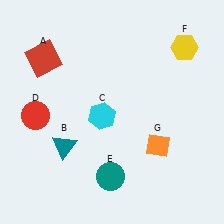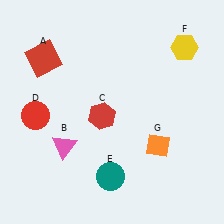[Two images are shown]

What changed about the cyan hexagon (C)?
In Image 1, C is cyan. In Image 2, it changed to red.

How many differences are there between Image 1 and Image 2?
There are 2 differences between the two images.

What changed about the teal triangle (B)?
In Image 1, B is teal. In Image 2, it changed to pink.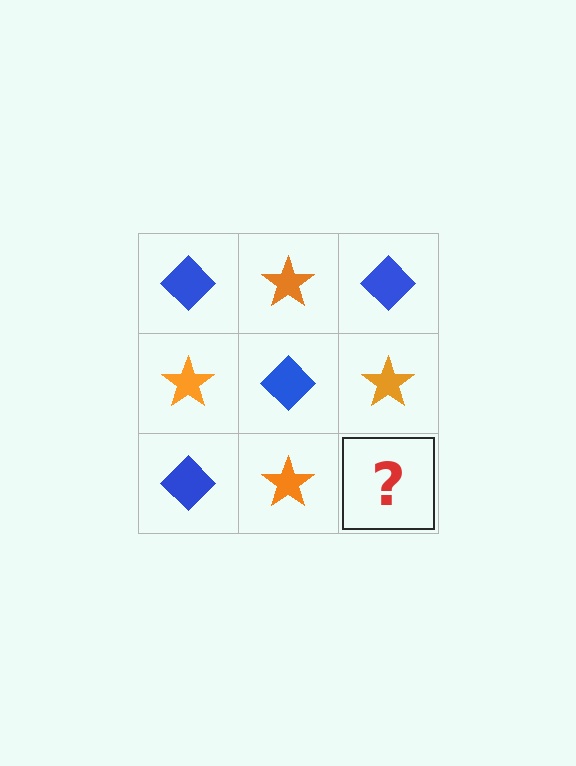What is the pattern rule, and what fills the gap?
The rule is that it alternates blue diamond and orange star in a checkerboard pattern. The gap should be filled with a blue diamond.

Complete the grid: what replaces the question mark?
The question mark should be replaced with a blue diamond.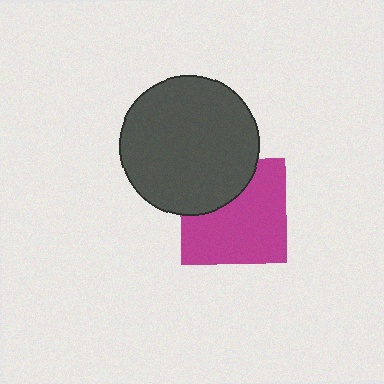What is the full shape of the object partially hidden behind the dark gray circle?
The partially hidden object is a magenta square.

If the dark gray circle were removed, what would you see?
You would see the complete magenta square.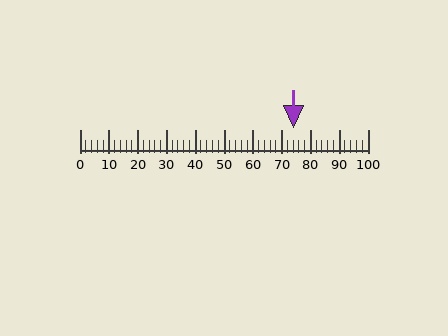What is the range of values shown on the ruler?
The ruler shows values from 0 to 100.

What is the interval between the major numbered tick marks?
The major tick marks are spaced 10 units apart.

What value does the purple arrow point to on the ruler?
The purple arrow points to approximately 74.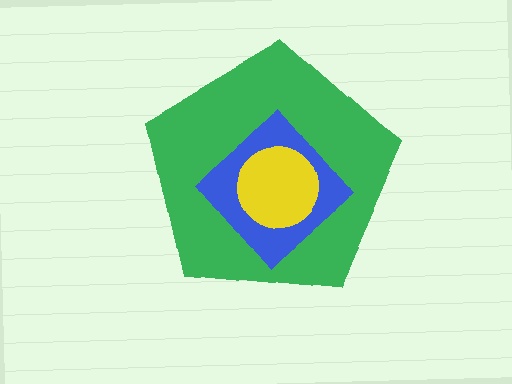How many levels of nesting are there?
3.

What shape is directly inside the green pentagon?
The blue diamond.